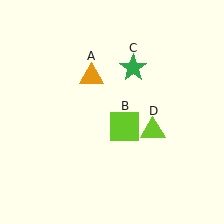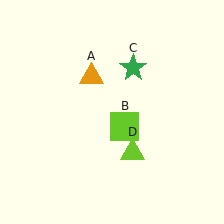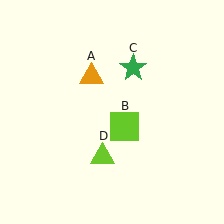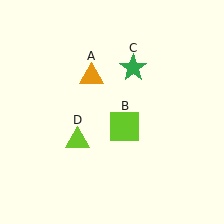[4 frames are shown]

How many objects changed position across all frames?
1 object changed position: lime triangle (object D).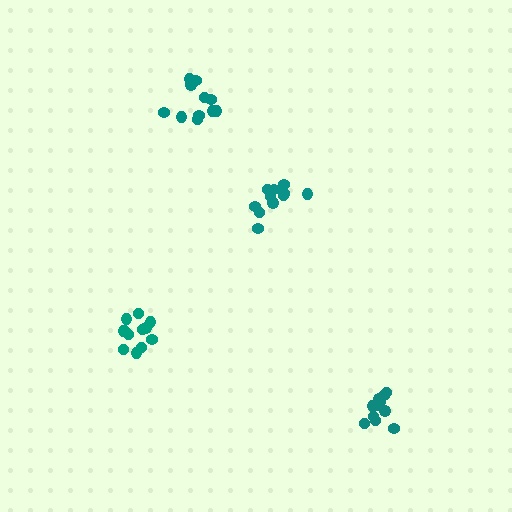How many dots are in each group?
Group 1: 11 dots, Group 2: 11 dots, Group 3: 12 dots, Group 4: 11 dots (45 total).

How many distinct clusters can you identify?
There are 4 distinct clusters.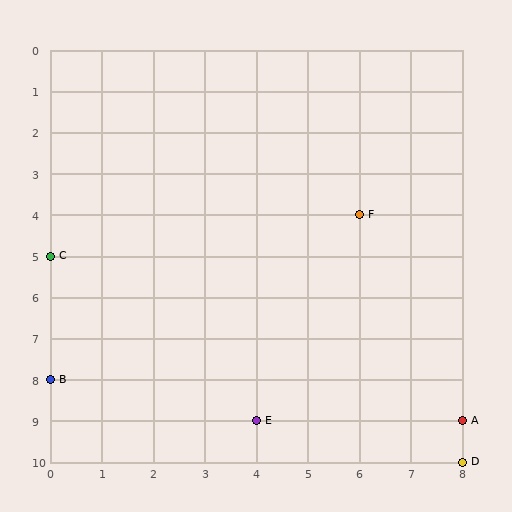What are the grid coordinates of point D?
Point D is at grid coordinates (8, 10).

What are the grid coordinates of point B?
Point B is at grid coordinates (0, 8).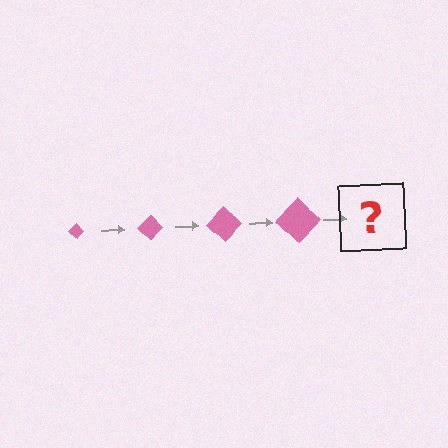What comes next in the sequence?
The next element should be a pink diamond, larger than the previous one.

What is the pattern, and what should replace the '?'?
The pattern is that the diamond gets progressively larger each step. The '?' should be a pink diamond, larger than the previous one.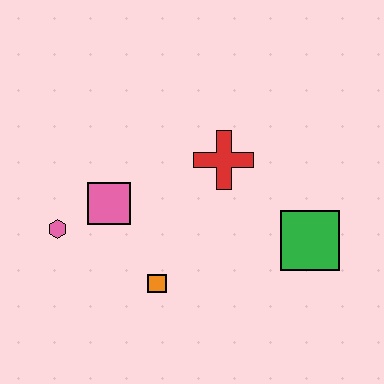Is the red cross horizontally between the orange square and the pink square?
No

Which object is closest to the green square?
The red cross is closest to the green square.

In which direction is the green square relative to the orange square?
The green square is to the right of the orange square.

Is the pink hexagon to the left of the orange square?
Yes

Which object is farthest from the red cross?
The pink hexagon is farthest from the red cross.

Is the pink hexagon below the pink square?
Yes